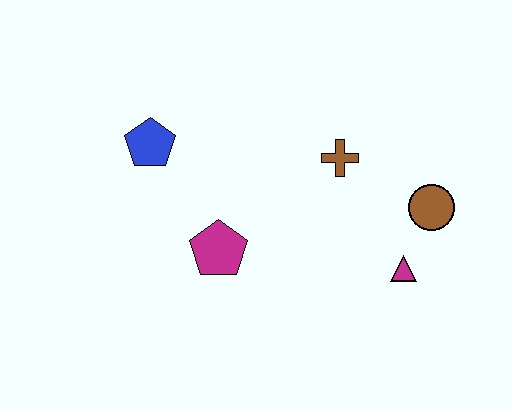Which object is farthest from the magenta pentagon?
The brown circle is farthest from the magenta pentagon.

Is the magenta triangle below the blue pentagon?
Yes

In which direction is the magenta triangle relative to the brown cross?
The magenta triangle is below the brown cross.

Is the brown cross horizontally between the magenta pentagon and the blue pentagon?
No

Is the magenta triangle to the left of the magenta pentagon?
No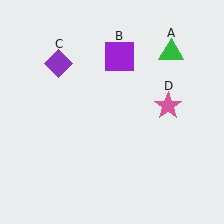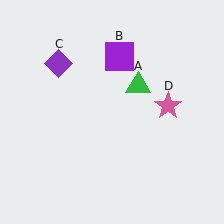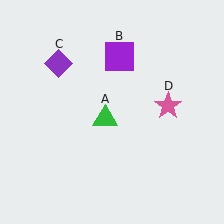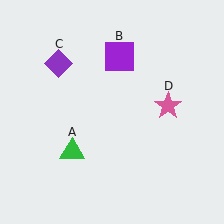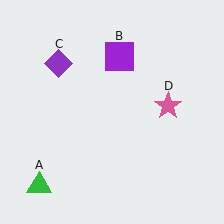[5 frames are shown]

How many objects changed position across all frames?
1 object changed position: green triangle (object A).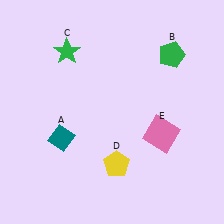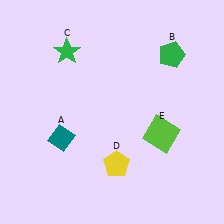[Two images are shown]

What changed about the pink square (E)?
In Image 1, E is pink. In Image 2, it changed to lime.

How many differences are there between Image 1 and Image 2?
There is 1 difference between the two images.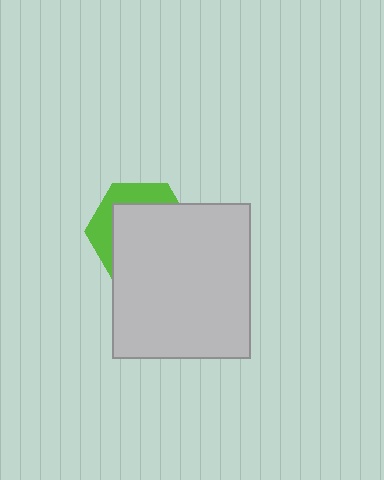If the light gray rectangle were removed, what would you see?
You would see the complete lime hexagon.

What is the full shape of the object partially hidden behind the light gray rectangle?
The partially hidden object is a lime hexagon.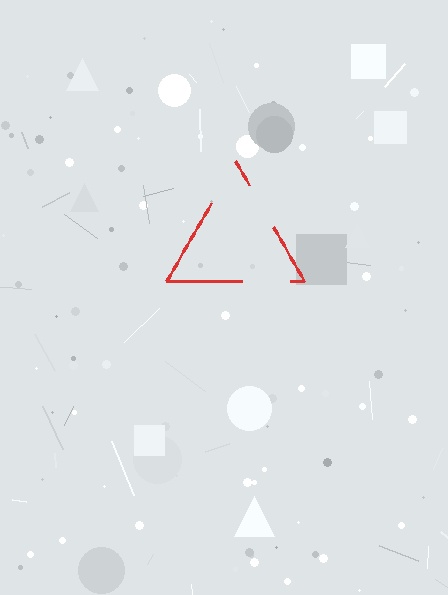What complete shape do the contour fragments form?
The contour fragments form a triangle.